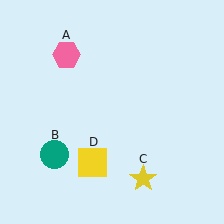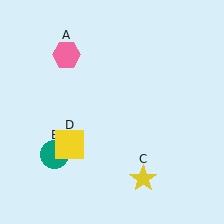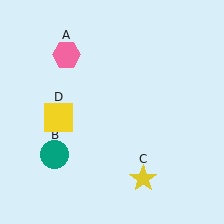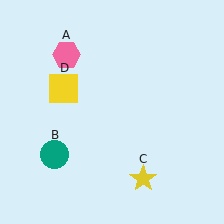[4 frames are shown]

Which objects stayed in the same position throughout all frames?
Pink hexagon (object A) and teal circle (object B) and yellow star (object C) remained stationary.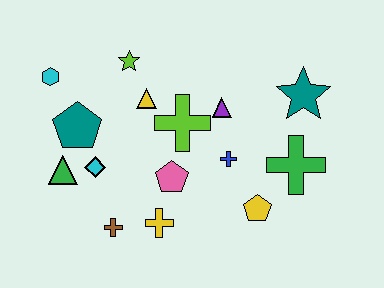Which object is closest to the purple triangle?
The lime cross is closest to the purple triangle.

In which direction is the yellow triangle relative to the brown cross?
The yellow triangle is above the brown cross.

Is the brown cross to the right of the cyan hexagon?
Yes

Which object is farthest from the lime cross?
The cyan hexagon is farthest from the lime cross.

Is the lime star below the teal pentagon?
No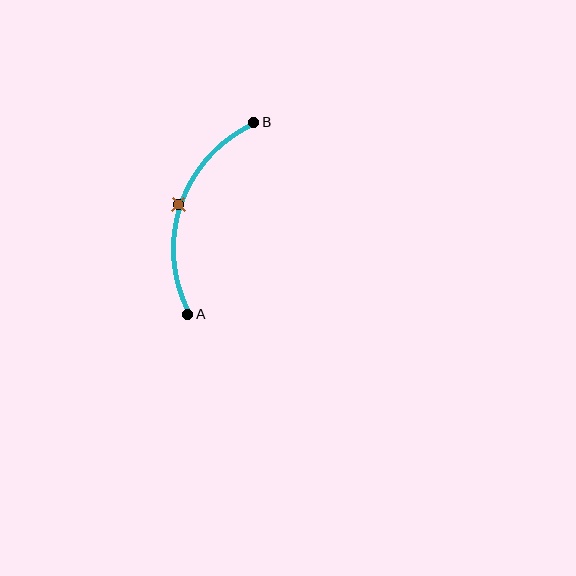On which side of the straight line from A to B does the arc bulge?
The arc bulges to the left of the straight line connecting A and B.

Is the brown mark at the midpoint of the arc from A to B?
Yes. The brown mark lies on the arc at equal arc-length from both A and B — it is the arc midpoint.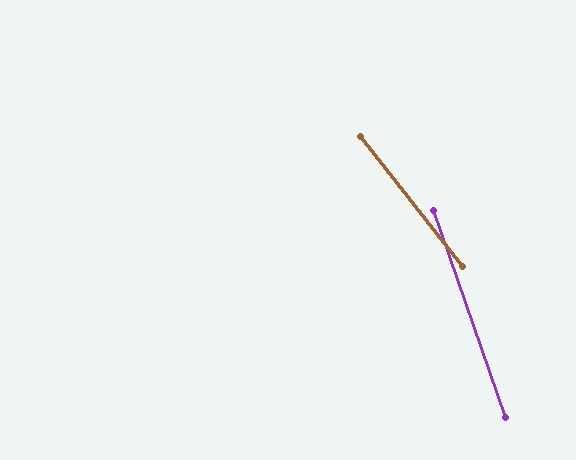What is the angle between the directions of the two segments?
Approximately 19 degrees.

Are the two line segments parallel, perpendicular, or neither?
Neither parallel nor perpendicular — they differ by about 19°.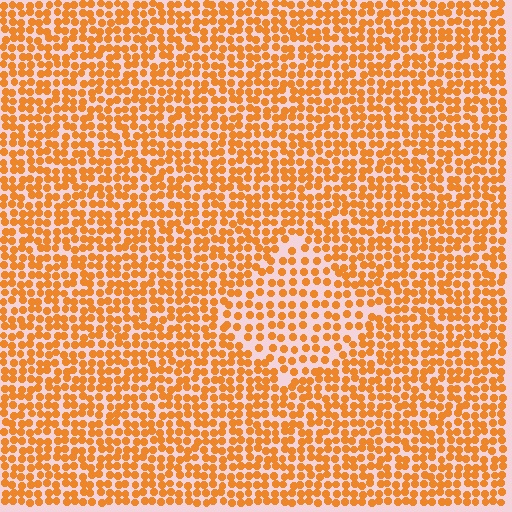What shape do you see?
I see a diamond.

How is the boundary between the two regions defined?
The boundary is defined by a change in element density (approximately 1.6x ratio). All elements are the same color, size, and shape.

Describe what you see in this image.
The image contains small orange elements arranged at two different densities. A diamond-shaped region is visible where the elements are less densely packed than the surrounding area.